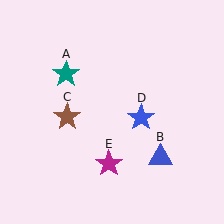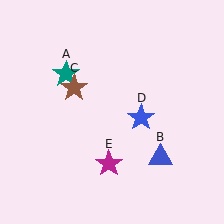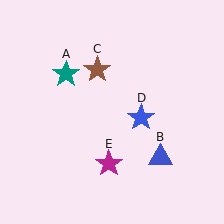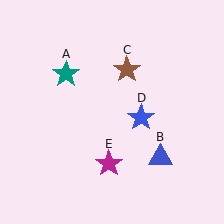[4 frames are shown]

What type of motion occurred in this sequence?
The brown star (object C) rotated clockwise around the center of the scene.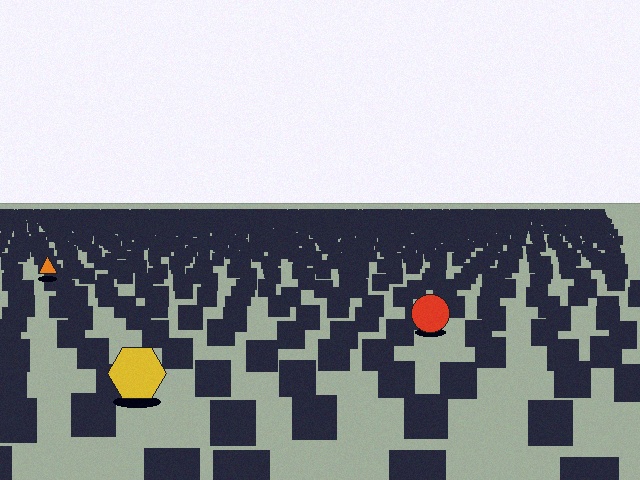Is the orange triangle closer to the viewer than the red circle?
No. The red circle is closer — you can tell from the texture gradient: the ground texture is coarser near it.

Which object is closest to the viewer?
The yellow hexagon is closest. The texture marks near it are larger and more spread out.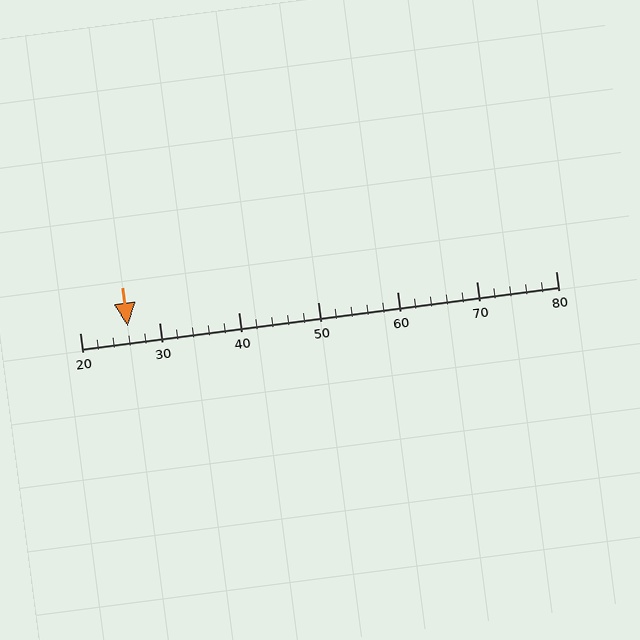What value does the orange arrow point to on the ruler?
The orange arrow points to approximately 26.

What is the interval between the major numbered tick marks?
The major tick marks are spaced 10 units apart.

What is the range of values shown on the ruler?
The ruler shows values from 20 to 80.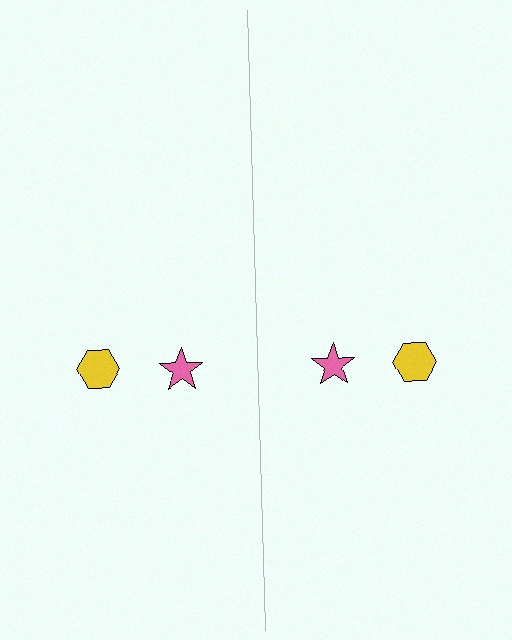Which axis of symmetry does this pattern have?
The pattern has a vertical axis of symmetry running through the center of the image.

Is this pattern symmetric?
Yes, this pattern has bilateral (reflection) symmetry.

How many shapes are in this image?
There are 4 shapes in this image.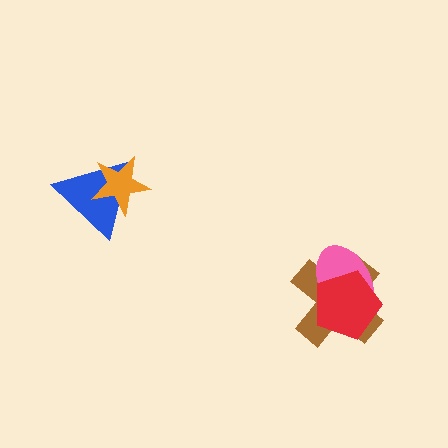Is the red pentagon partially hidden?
No, no other shape covers it.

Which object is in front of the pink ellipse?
The red pentagon is in front of the pink ellipse.